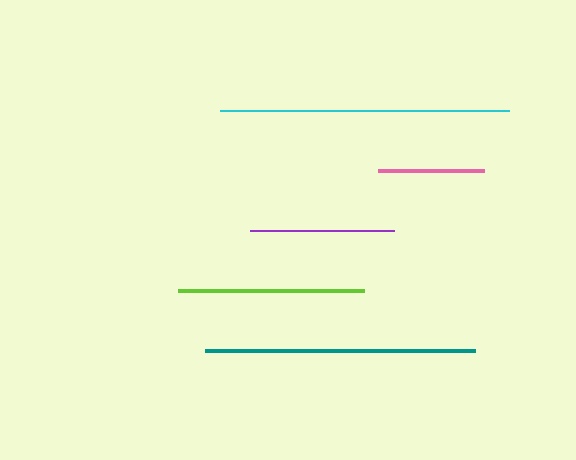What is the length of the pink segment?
The pink segment is approximately 106 pixels long.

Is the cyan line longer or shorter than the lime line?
The cyan line is longer than the lime line.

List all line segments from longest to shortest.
From longest to shortest: cyan, teal, lime, purple, pink.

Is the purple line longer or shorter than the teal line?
The teal line is longer than the purple line.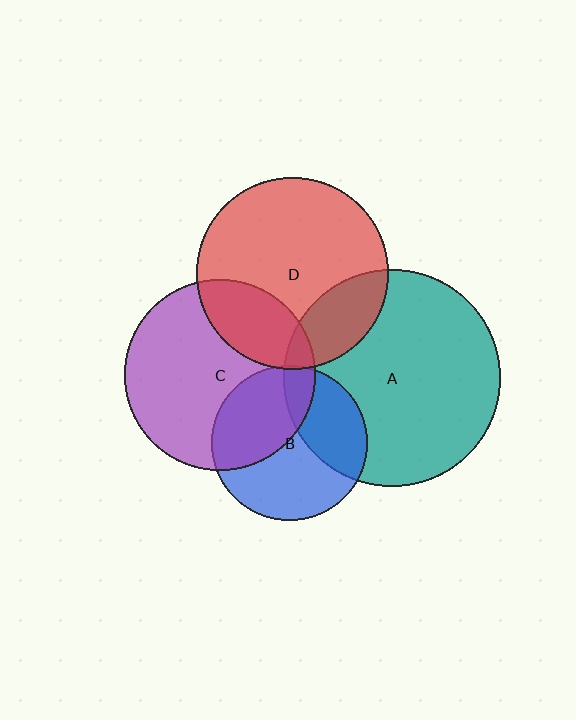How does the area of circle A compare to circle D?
Approximately 1.3 times.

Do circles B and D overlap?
Yes.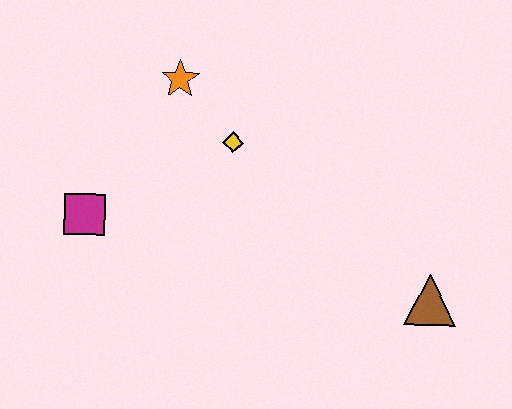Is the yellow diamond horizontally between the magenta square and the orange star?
No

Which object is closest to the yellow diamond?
The orange star is closest to the yellow diamond.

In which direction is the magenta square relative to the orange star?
The magenta square is below the orange star.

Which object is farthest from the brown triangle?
The magenta square is farthest from the brown triangle.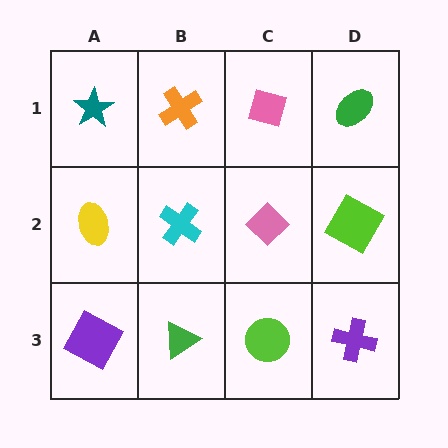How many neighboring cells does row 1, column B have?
3.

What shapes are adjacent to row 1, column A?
A yellow ellipse (row 2, column A), an orange cross (row 1, column B).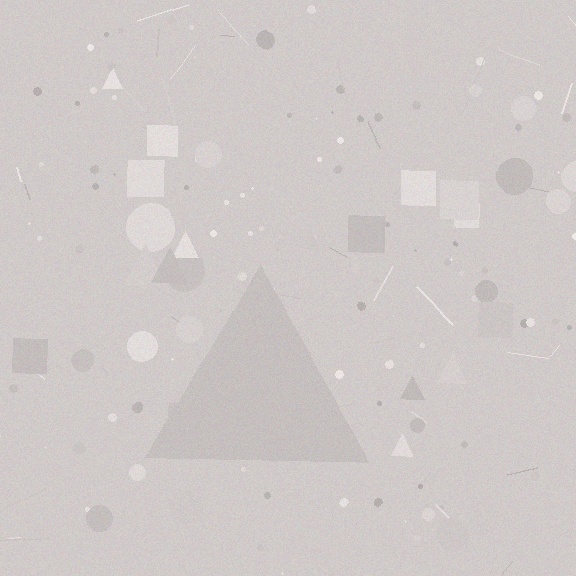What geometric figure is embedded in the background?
A triangle is embedded in the background.